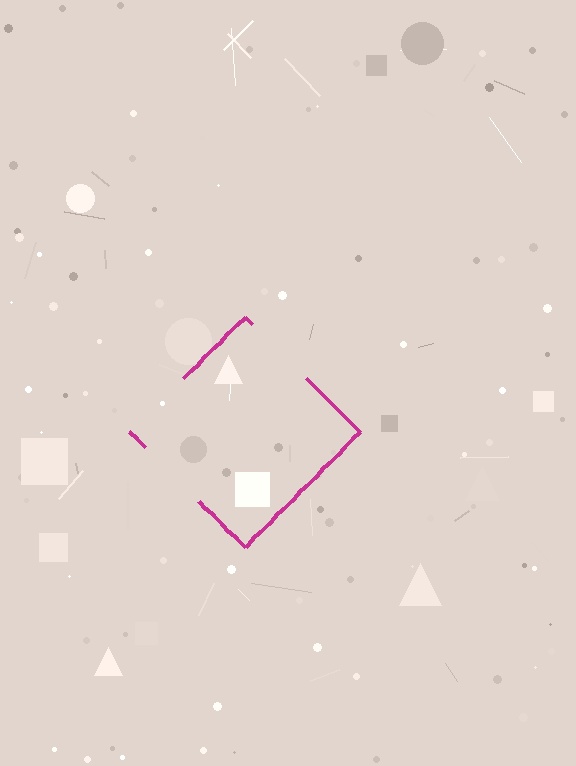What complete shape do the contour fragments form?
The contour fragments form a diamond.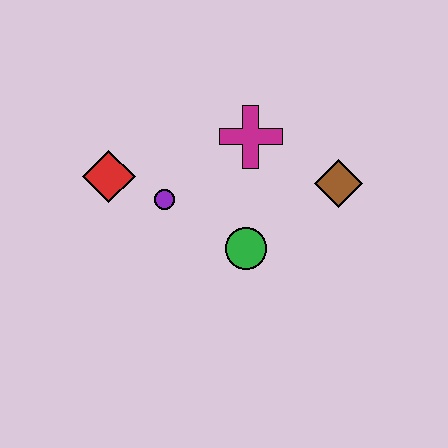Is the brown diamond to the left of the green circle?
No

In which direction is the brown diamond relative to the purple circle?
The brown diamond is to the right of the purple circle.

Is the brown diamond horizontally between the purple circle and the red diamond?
No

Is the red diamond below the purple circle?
No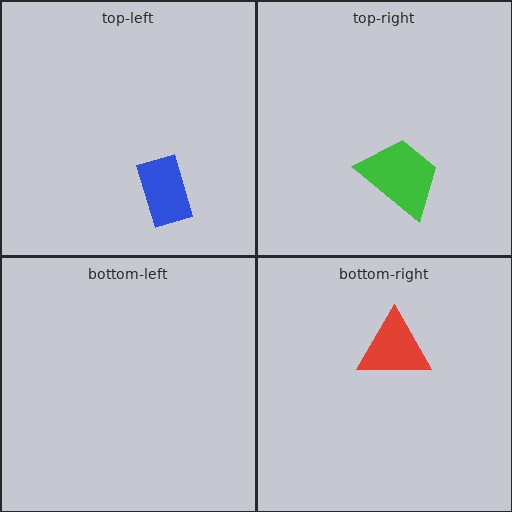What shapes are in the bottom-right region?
The red triangle.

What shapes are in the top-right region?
The green trapezoid.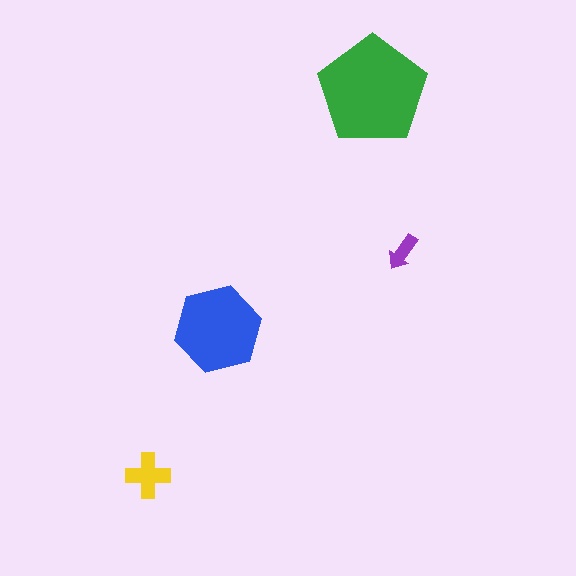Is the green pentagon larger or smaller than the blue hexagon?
Larger.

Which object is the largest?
The green pentagon.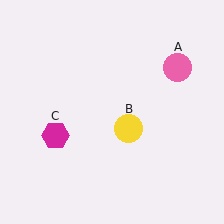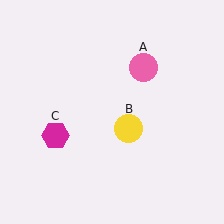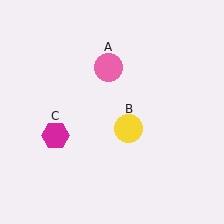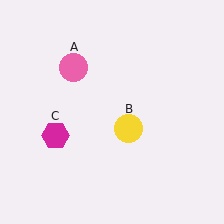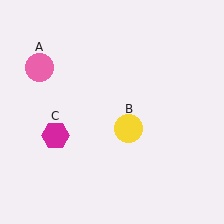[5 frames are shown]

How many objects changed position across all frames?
1 object changed position: pink circle (object A).